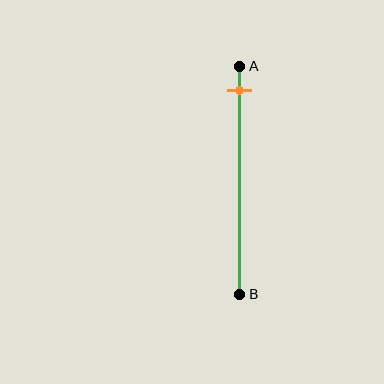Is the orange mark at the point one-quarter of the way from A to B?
No, the mark is at about 10% from A, not at the 25% one-quarter point.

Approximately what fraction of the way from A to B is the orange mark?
The orange mark is approximately 10% of the way from A to B.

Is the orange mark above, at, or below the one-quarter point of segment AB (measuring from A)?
The orange mark is above the one-quarter point of segment AB.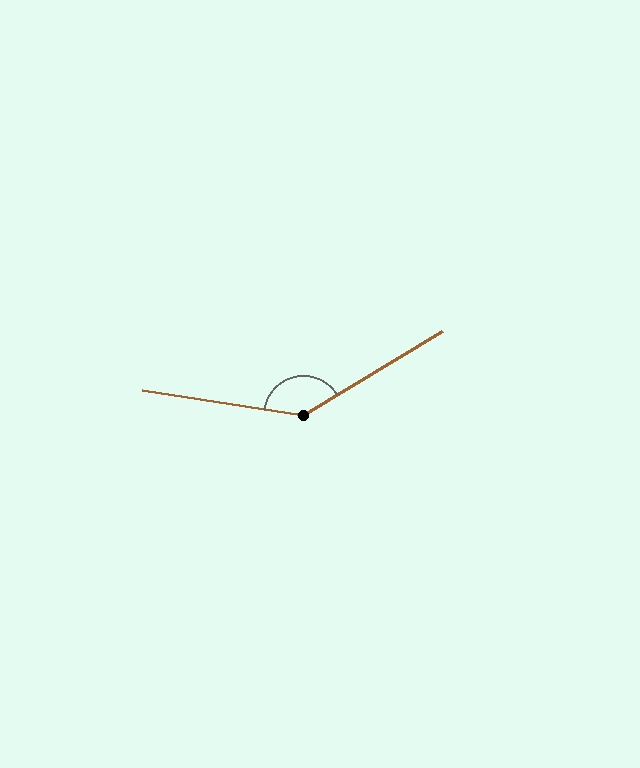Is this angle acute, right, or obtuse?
It is obtuse.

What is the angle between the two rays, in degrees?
Approximately 140 degrees.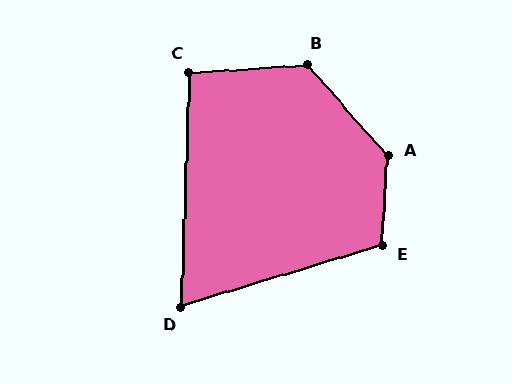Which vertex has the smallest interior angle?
D, at approximately 71 degrees.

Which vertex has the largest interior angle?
A, at approximately 135 degrees.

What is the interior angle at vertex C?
Approximately 96 degrees (obtuse).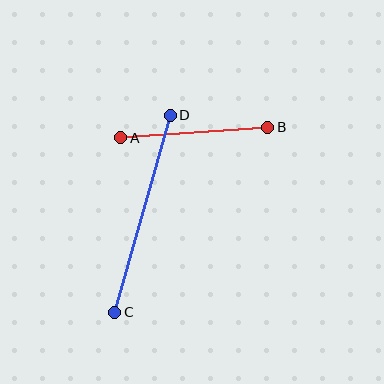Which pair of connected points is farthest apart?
Points C and D are farthest apart.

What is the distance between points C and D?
The distance is approximately 205 pixels.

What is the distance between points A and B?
The distance is approximately 147 pixels.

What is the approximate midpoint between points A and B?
The midpoint is at approximately (194, 133) pixels.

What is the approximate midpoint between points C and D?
The midpoint is at approximately (142, 214) pixels.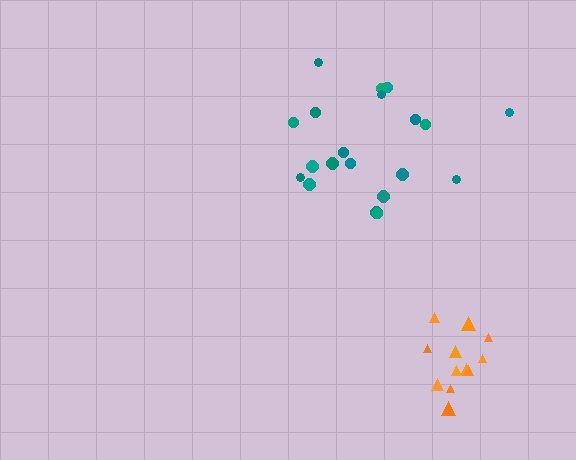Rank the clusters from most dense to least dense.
orange, teal.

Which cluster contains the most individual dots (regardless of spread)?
Teal (20).